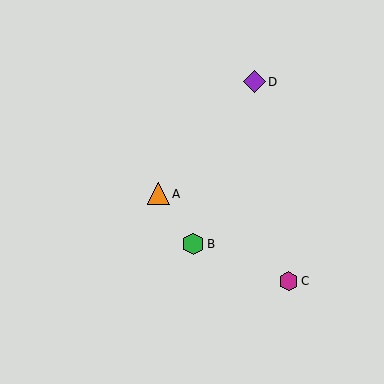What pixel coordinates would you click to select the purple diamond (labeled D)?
Click at (254, 82) to select the purple diamond D.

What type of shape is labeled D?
Shape D is a purple diamond.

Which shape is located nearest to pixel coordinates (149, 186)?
The orange triangle (labeled A) at (158, 194) is nearest to that location.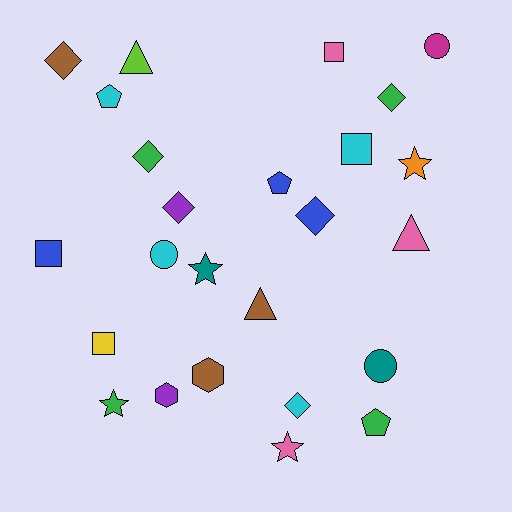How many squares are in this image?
There are 4 squares.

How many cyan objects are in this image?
There are 4 cyan objects.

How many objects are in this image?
There are 25 objects.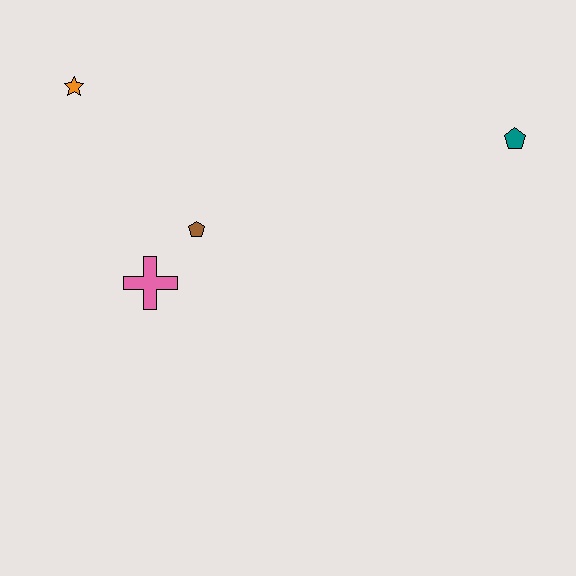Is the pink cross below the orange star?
Yes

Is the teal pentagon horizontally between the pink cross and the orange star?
No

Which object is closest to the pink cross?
The brown pentagon is closest to the pink cross.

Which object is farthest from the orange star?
The teal pentagon is farthest from the orange star.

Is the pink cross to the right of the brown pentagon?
No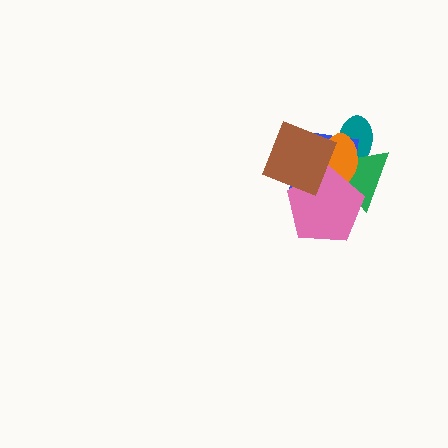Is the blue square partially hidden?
Yes, it is partially covered by another shape.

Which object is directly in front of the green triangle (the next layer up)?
The orange ellipse is directly in front of the green triangle.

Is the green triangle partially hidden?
Yes, it is partially covered by another shape.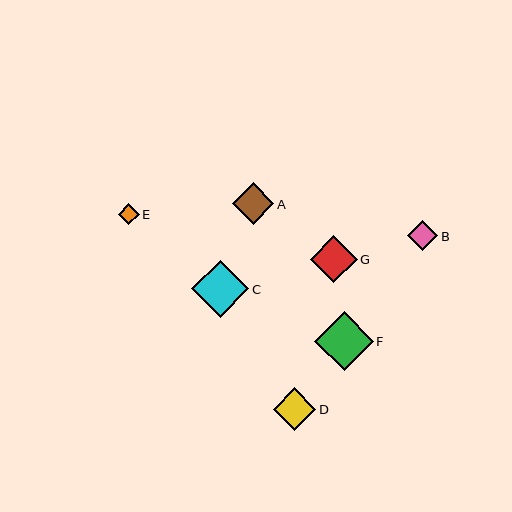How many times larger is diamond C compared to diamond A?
Diamond C is approximately 1.4 times the size of diamond A.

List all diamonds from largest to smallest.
From largest to smallest: F, C, G, D, A, B, E.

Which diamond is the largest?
Diamond F is the largest with a size of approximately 58 pixels.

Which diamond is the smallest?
Diamond E is the smallest with a size of approximately 21 pixels.